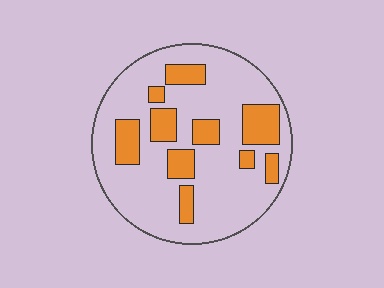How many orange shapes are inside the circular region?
10.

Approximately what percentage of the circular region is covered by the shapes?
Approximately 25%.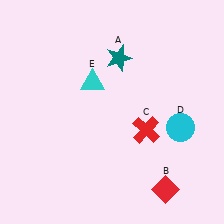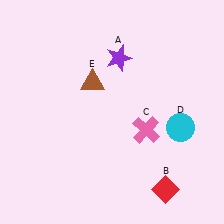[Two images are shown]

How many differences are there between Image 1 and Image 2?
There are 3 differences between the two images.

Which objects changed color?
A changed from teal to purple. C changed from red to pink. E changed from cyan to brown.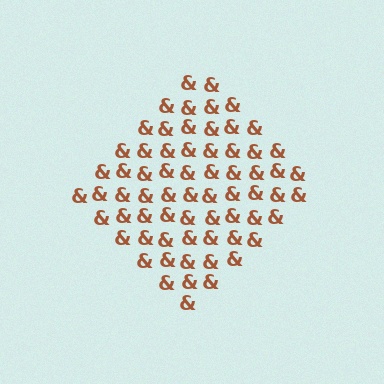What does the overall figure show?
The overall figure shows a diamond.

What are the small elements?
The small elements are ampersands.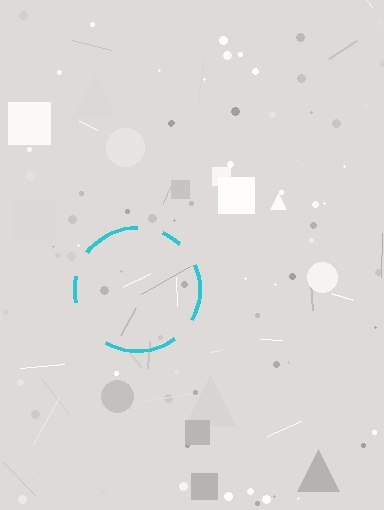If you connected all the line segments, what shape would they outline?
They would outline a circle.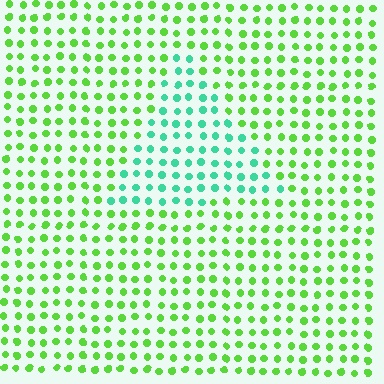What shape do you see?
I see a triangle.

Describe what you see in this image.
The image is filled with small lime elements in a uniform arrangement. A triangle-shaped region is visible where the elements are tinted to a slightly different hue, forming a subtle color boundary.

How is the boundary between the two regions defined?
The boundary is defined purely by a slight shift in hue (about 49 degrees). Spacing, size, and orientation are identical on both sides.